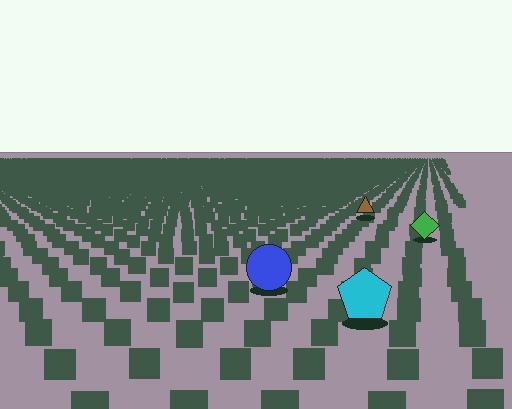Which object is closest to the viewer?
The cyan pentagon is closest. The texture marks near it are larger and more spread out.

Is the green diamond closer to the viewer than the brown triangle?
Yes. The green diamond is closer — you can tell from the texture gradient: the ground texture is coarser near it.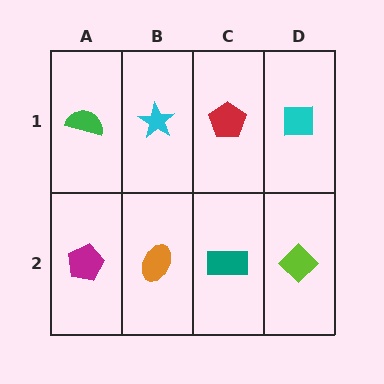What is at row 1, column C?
A red pentagon.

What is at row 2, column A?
A magenta pentagon.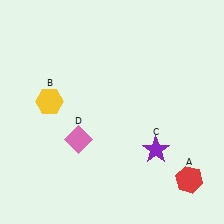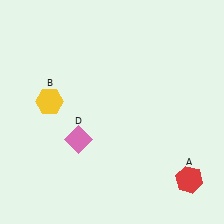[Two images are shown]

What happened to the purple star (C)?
The purple star (C) was removed in Image 2. It was in the bottom-right area of Image 1.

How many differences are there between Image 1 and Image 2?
There is 1 difference between the two images.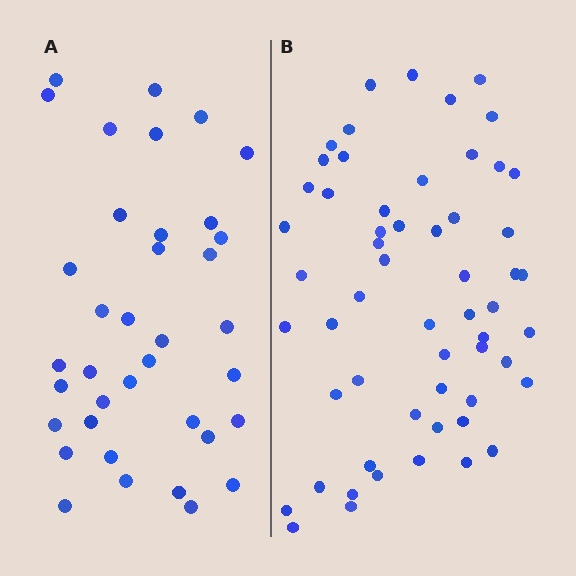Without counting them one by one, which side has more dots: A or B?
Region B (the right region) has more dots.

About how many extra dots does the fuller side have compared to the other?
Region B has approximately 20 more dots than region A.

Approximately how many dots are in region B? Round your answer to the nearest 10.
About 60 dots. (The exact count is 57, which rounds to 60.)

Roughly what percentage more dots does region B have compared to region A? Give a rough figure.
About 55% more.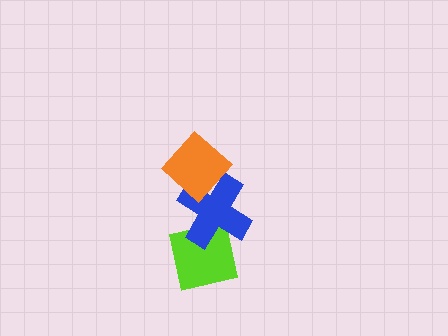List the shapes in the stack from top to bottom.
From top to bottom: the orange diamond, the blue cross, the lime square.